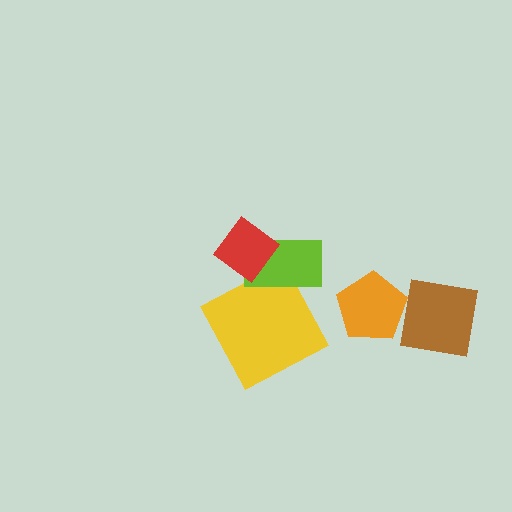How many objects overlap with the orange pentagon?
0 objects overlap with the orange pentagon.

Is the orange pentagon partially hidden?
No, no other shape covers it.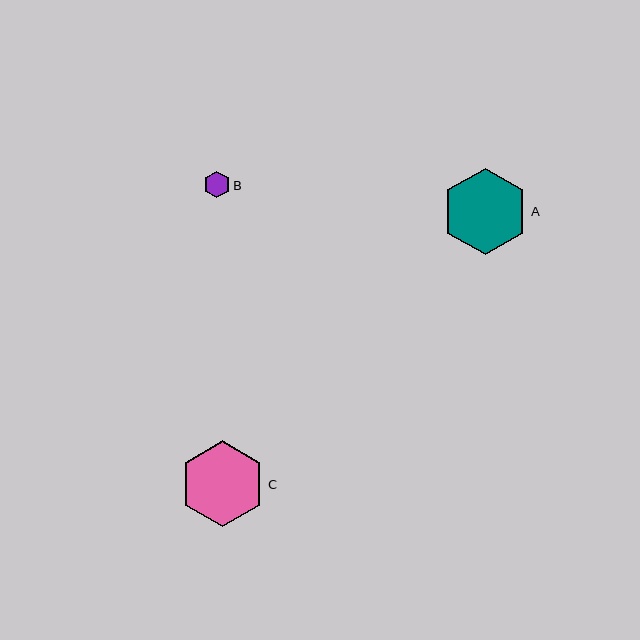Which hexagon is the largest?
Hexagon A is the largest with a size of approximately 86 pixels.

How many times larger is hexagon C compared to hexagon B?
Hexagon C is approximately 3.2 times the size of hexagon B.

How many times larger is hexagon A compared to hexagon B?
Hexagon A is approximately 3.2 times the size of hexagon B.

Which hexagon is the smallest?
Hexagon B is the smallest with a size of approximately 27 pixels.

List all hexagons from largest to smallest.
From largest to smallest: A, C, B.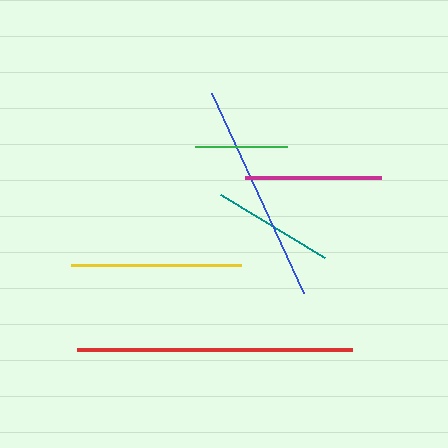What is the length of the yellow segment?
The yellow segment is approximately 170 pixels long.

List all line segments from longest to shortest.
From longest to shortest: red, blue, yellow, magenta, teal, green.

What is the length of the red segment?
The red segment is approximately 276 pixels long.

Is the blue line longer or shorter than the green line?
The blue line is longer than the green line.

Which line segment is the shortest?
The green line is the shortest at approximately 93 pixels.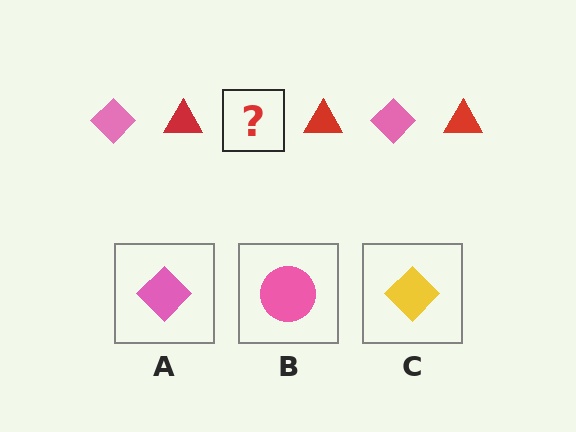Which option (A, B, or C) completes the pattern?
A.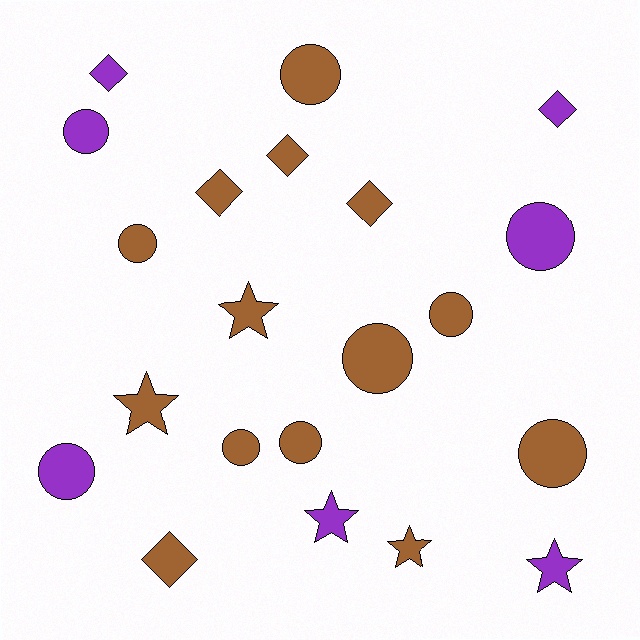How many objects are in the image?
There are 21 objects.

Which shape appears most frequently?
Circle, with 10 objects.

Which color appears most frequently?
Brown, with 14 objects.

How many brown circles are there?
There are 7 brown circles.